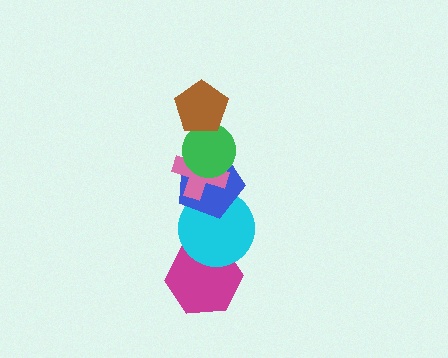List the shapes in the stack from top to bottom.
From top to bottom: the brown pentagon, the green circle, the pink cross, the blue pentagon, the cyan circle, the magenta hexagon.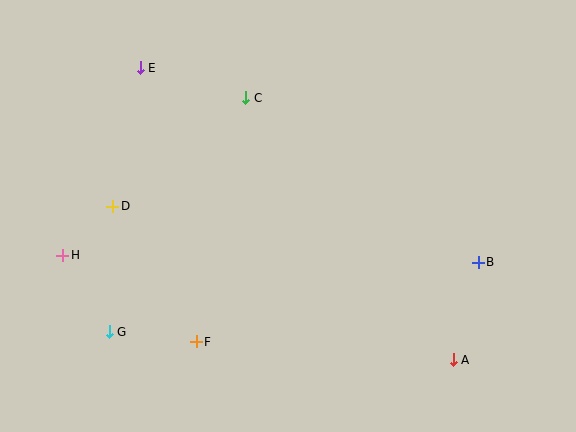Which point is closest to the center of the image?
Point C at (245, 97) is closest to the center.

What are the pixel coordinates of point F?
Point F is at (197, 341).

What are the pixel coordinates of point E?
Point E is at (140, 68).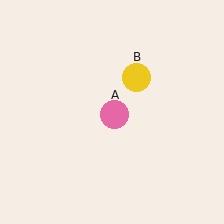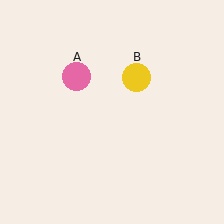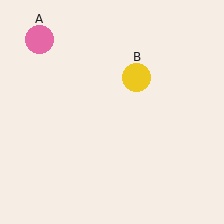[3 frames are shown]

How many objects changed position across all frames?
1 object changed position: pink circle (object A).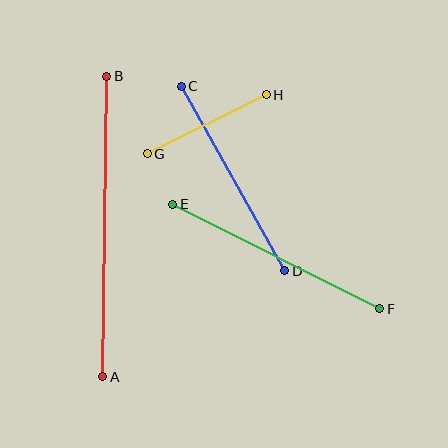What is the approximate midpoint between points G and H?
The midpoint is at approximately (207, 124) pixels.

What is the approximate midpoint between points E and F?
The midpoint is at approximately (276, 256) pixels.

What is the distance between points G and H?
The distance is approximately 133 pixels.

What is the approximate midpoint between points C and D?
The midpoint is at approximately (233, 179) pixels.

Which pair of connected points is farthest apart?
Points A and B are farthest apart.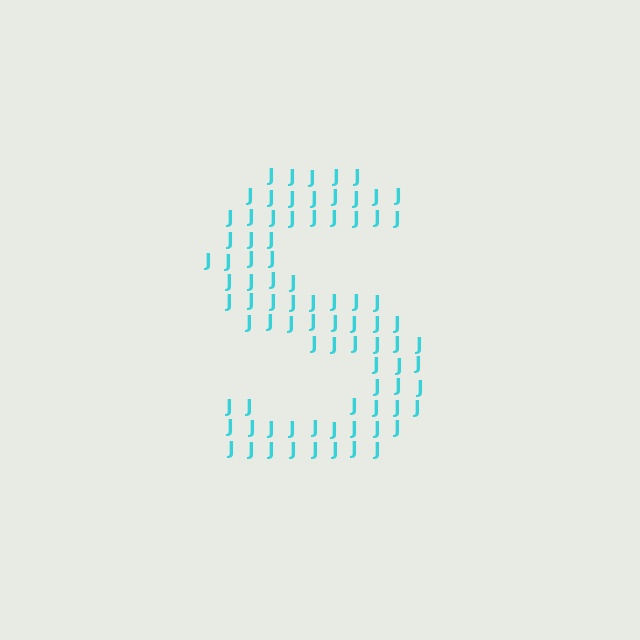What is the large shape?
The large shape is the letter S.